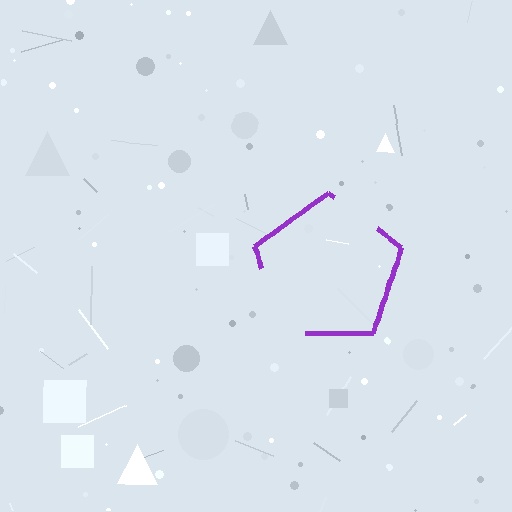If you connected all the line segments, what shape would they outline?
They would outline a pentagon.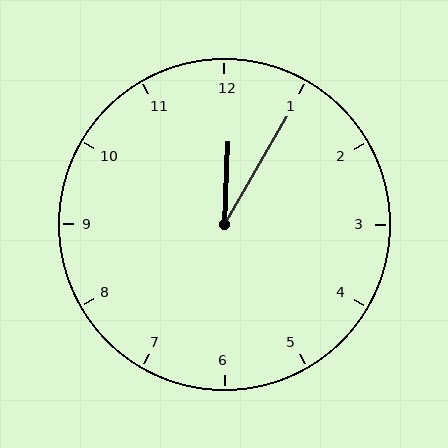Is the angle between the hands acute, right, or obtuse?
It is acute.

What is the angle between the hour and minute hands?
Approximately 28 degrees.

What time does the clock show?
12:05.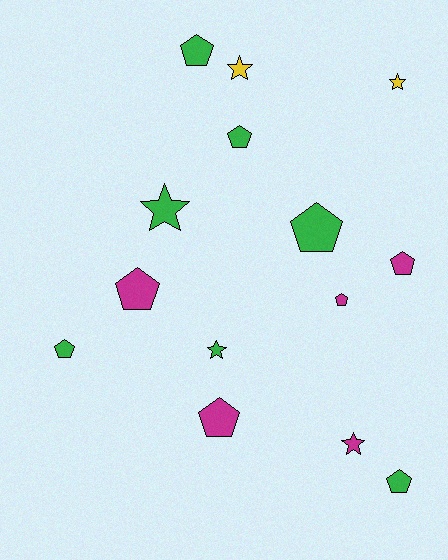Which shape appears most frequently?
Pentagon, with 9 objects.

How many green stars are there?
There are 2 green stars.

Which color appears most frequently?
Green, with 7 objects.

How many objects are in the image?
There are 14 objects.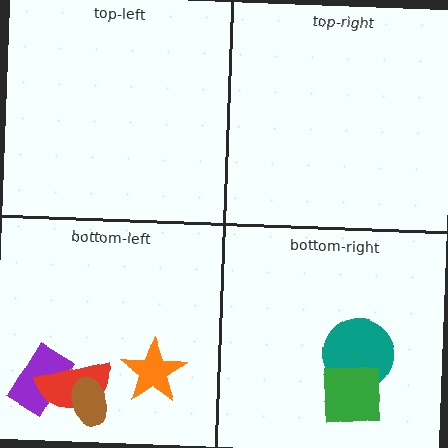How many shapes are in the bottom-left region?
4.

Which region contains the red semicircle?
The bottom-left region.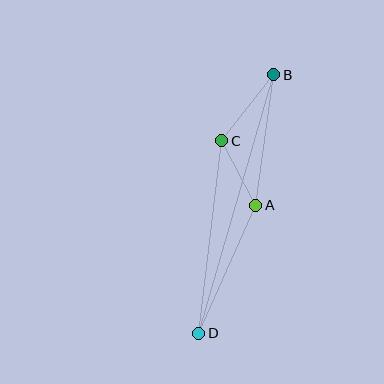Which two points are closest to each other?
Points A and C are closest to each other.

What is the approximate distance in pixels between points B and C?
The distance between B and C is approximately 84 pixels.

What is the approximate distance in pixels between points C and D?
The distance between C and D is approximately 194 pixels.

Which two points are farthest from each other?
Points B and D are farthest from each other.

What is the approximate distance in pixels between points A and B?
The distance between A and B is approximately 132 pixels.